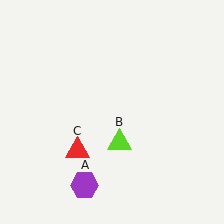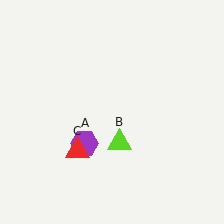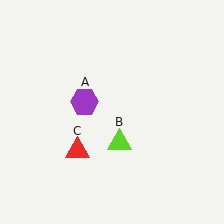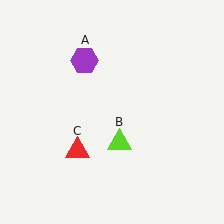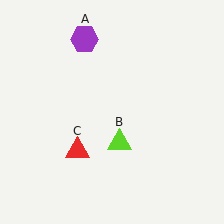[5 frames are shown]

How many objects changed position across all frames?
1 object changed position: purple hexagon (object A).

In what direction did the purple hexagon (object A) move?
The purple hexagon (object A) moved up.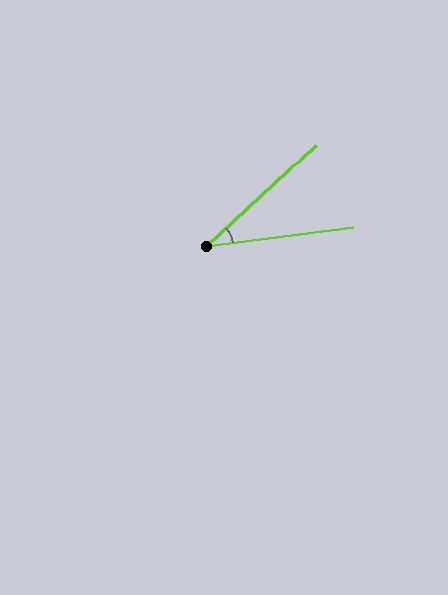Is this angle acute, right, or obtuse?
It is acute.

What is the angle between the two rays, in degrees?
Approximately 35 degrees.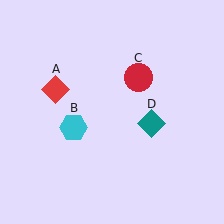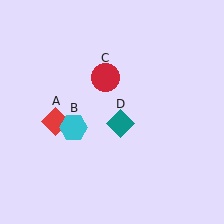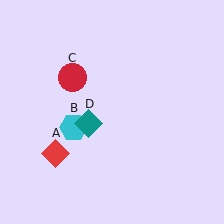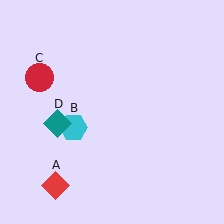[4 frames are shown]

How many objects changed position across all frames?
3 objects changed position: red diamond (object A), red circle (object C), teal diamond (object D).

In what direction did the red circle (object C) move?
The red circle (object C) moved left.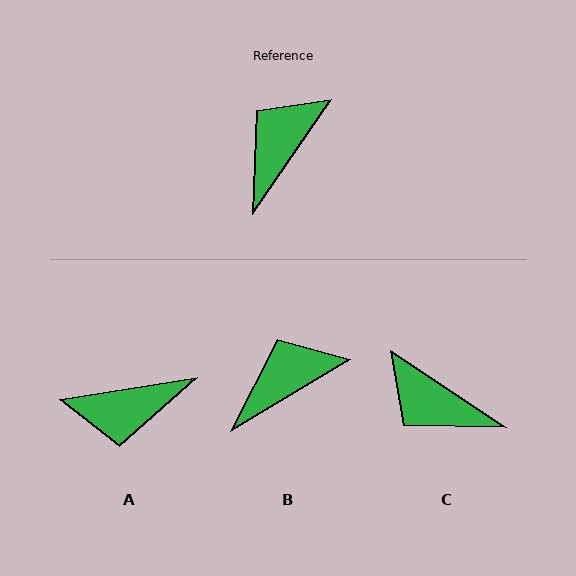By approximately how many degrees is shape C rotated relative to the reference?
Approximately 91 degrees counter-clockwise.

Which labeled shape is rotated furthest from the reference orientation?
A, about 134 degrees away.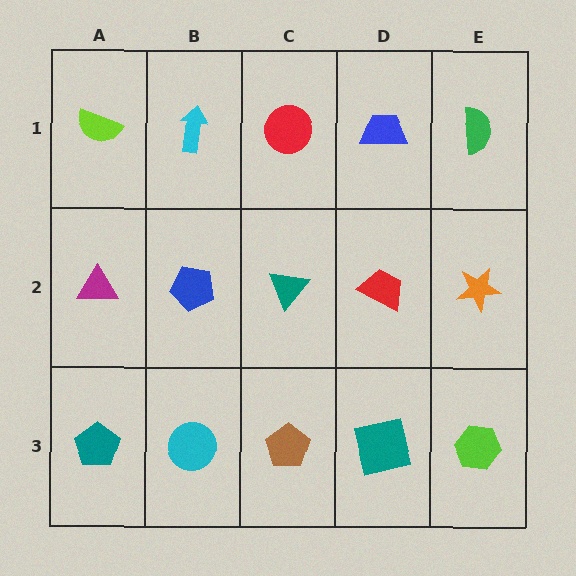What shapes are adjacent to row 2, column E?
A green semicircle (row 1, column E), a lime hexagon (row 3, column E), a red trapezoid (row 2, column D).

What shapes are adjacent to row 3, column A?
A magenta triangle (row 2, column A), a cyan circle (row 3, column B).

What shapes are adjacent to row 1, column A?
A magenta triangle (row 2, column A), a cyan arrow (row 1, column B).